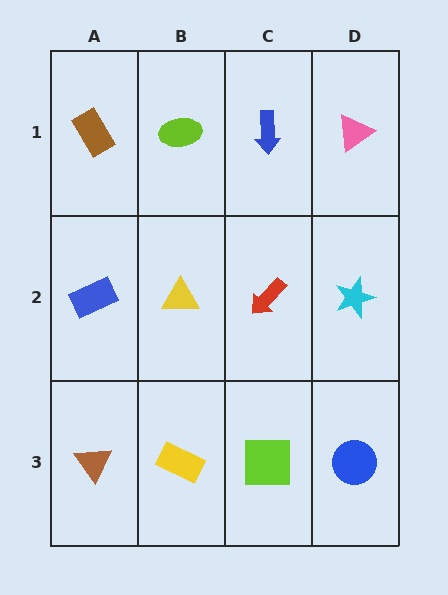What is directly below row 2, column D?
A blue circle.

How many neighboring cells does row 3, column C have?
3.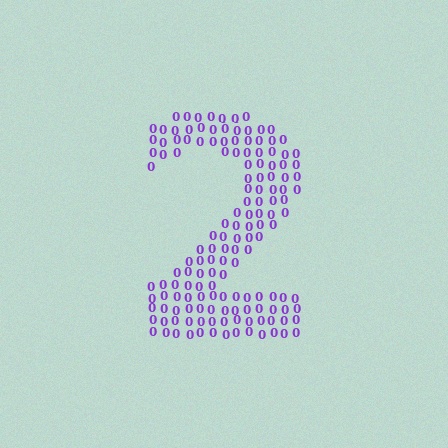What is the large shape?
The large shape is the digit 2.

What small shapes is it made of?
It is made of small digit 0's.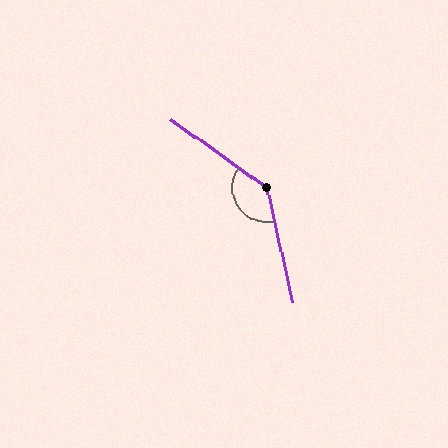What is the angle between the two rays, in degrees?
Approximately 138 degrees.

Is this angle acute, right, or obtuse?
It is obtuse.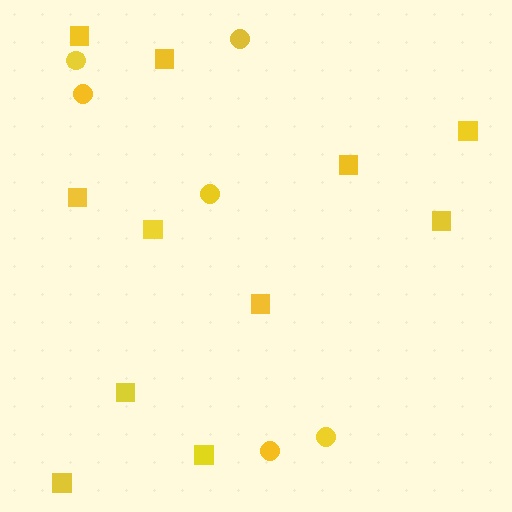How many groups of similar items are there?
There are 2 groups: one group of squares (11) and one group of circles (6).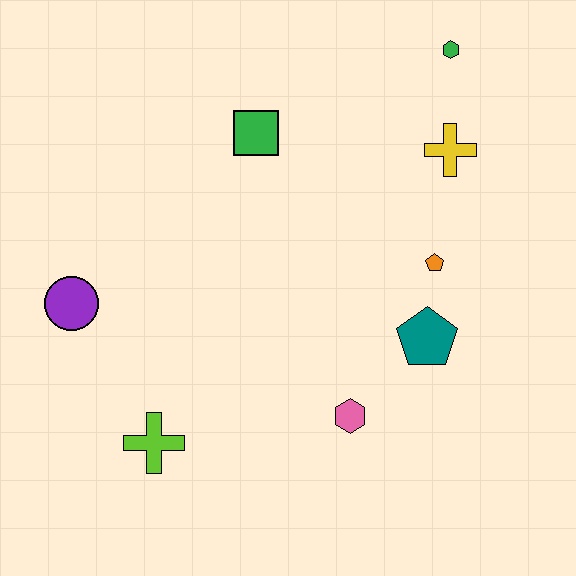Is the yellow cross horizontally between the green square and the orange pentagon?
No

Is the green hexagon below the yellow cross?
No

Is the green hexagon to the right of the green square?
Yes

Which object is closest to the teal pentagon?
The orange pentagon is closest to the teal pentagon.